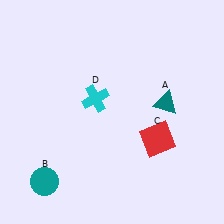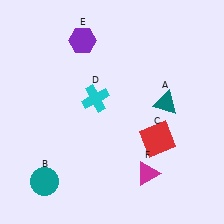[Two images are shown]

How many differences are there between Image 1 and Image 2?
There are 2 differences between the two images.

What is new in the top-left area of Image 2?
A purple hexagon (E) was added in the top-left area of Image 2.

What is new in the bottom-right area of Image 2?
A magenta triangle (F) was added in the bottom-right area of Image 2.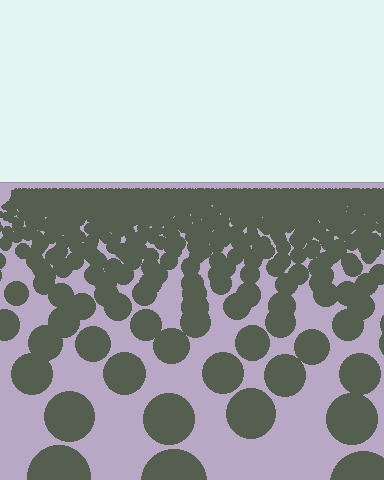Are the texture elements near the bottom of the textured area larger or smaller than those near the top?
Larger. Near the bottom, elements are closer to the viewer and appear at a bigger on-screen size.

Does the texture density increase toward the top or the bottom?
Density increases toward the top.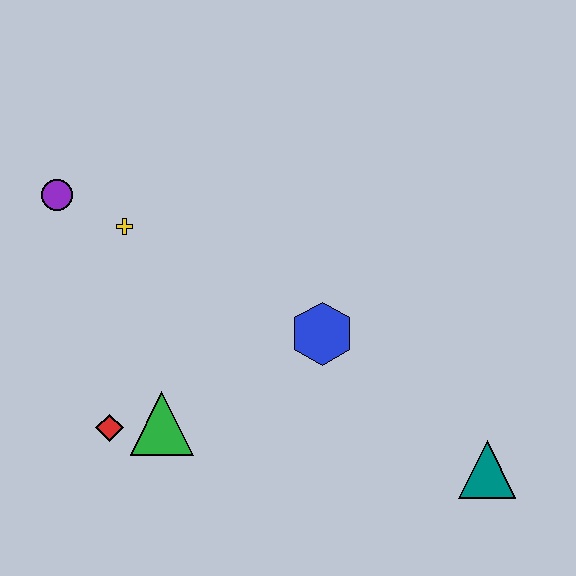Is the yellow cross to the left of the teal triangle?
Yes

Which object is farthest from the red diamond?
The teal triangle is farthest from the red diamond.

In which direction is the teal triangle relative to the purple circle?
The teal triangle is to the right of the purple circle.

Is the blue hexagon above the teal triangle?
Yes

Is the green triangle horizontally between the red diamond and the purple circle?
No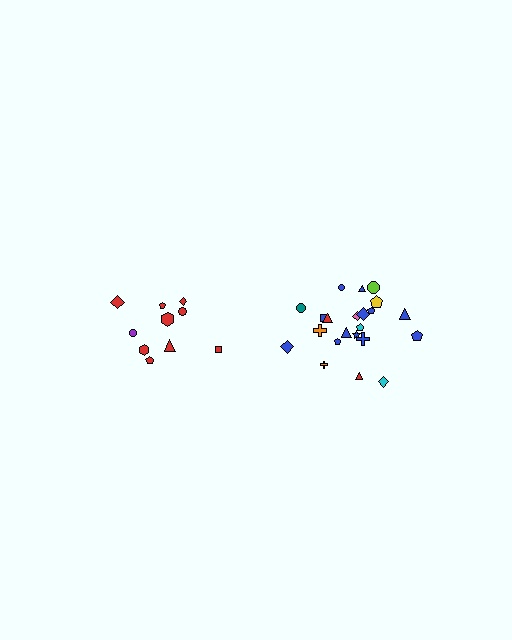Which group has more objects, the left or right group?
The right group.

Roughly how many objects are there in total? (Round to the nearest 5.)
Roughly 30 objects in total.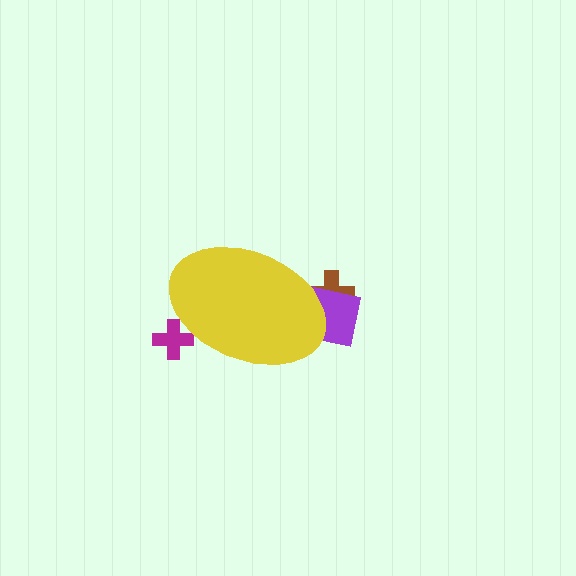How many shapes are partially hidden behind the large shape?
3 shapes are partially hidden.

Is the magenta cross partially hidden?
Yes, the magenta cross is partially hidden behind the yellow ellipse.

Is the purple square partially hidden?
Yes, the purple square is partially hidden behind the yellow ellipse.